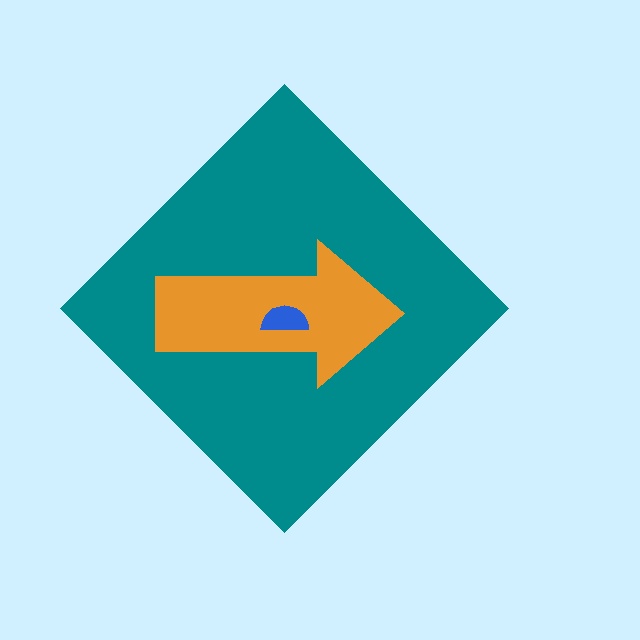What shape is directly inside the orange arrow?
The blue semicircle.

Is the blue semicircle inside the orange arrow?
Yes.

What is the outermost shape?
The teal diamond.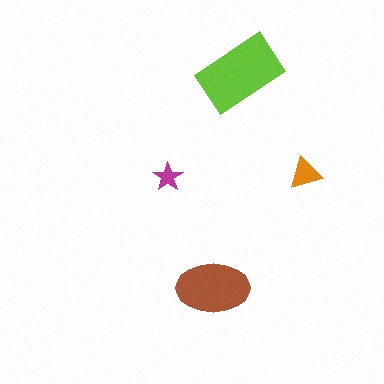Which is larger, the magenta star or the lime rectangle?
The lime rectangle.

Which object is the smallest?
The magenta star.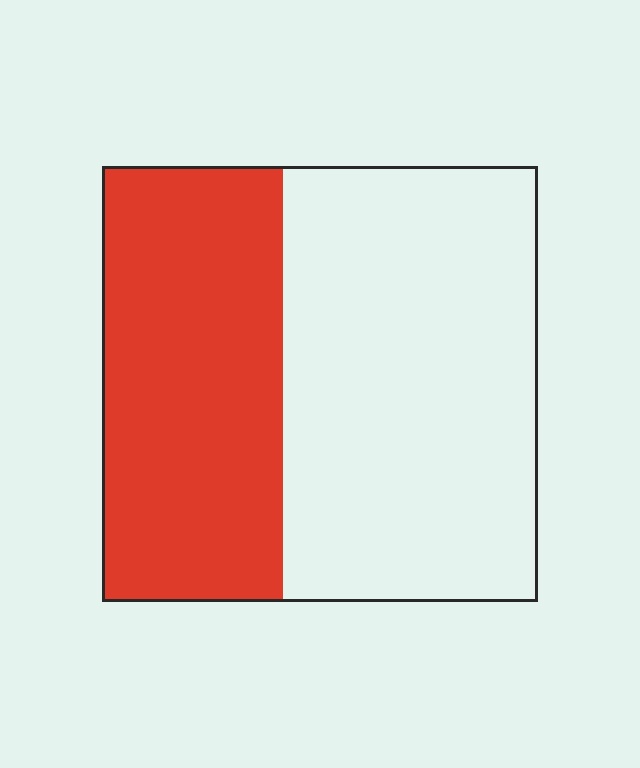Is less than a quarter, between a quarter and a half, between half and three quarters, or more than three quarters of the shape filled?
Between a quarter and a half.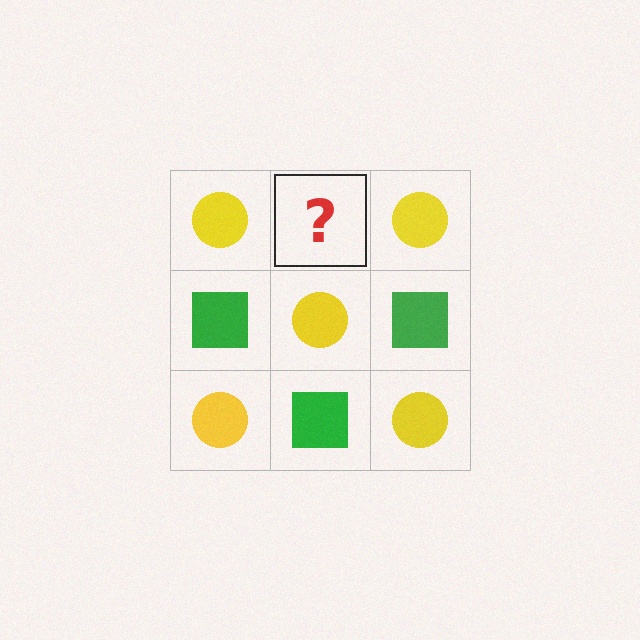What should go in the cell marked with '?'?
The missing cell should contain a green square.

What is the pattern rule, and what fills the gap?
The rule is that it alternates yellow circle and green square in a checkerboard pattern. The gap should be filled with a green square.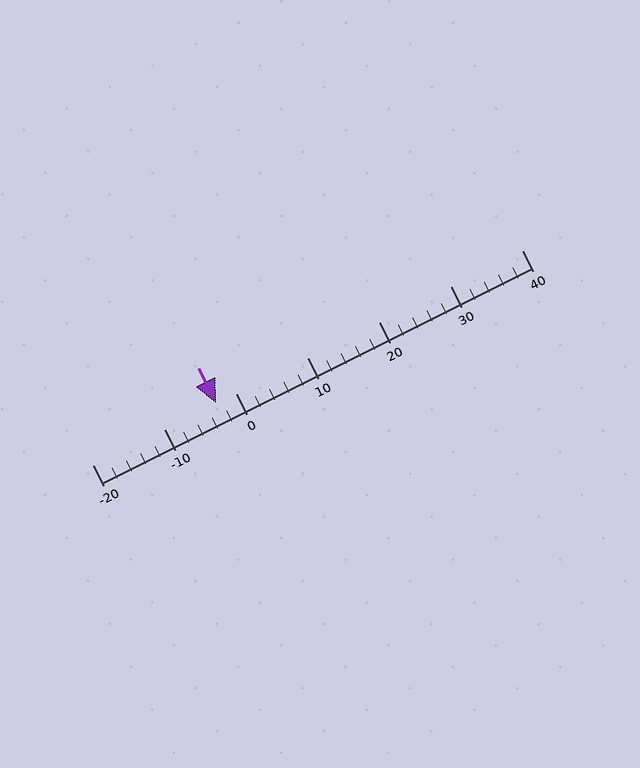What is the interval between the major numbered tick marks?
The major tick marks are spaced 10 units apart.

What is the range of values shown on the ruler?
The ruler shows values from -20 to 40.